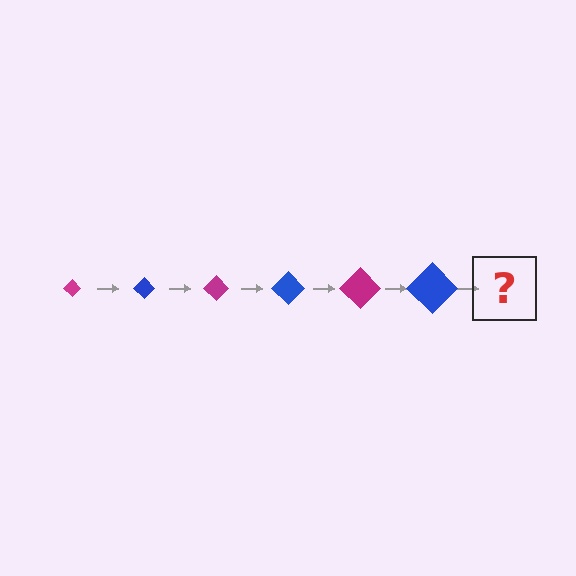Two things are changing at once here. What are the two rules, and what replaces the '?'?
The two rules are that the diamond grows larger each step and the color cycles through magenta and blue. The '?' should be a magenta diamond, larger than the previous one.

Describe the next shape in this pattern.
It should be a magenta diamond, larger than the previous one.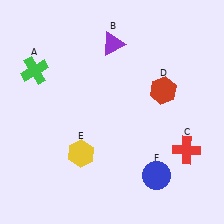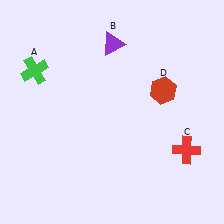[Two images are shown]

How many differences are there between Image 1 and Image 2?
There are 2 differences between the two images.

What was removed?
The yellow hexagon (E), the blue circle (F) were removed in Image 2.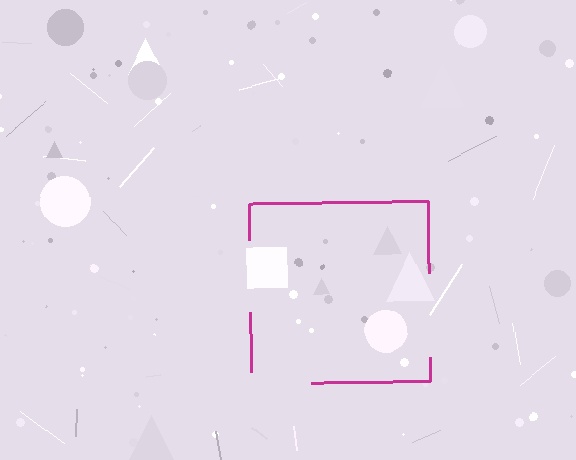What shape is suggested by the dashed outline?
The dashed outline suggests a square.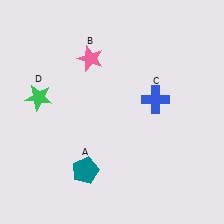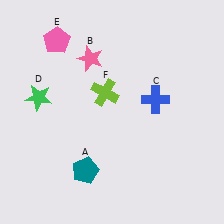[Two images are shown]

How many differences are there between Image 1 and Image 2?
There are 2 differences between the two images.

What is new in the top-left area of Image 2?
A lime cross (F) was added in the top-left area of Image 2.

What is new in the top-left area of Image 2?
A pink pentagon (E) was added in the top-left area of Image 2.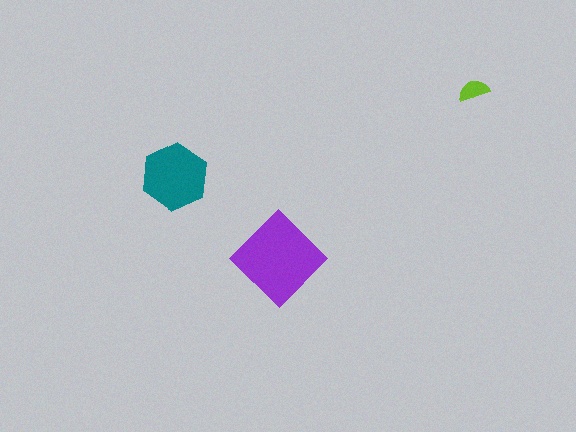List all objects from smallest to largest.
The lime semicircle, the teal hexagon, the purple diamond.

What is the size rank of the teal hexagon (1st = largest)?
2nd.